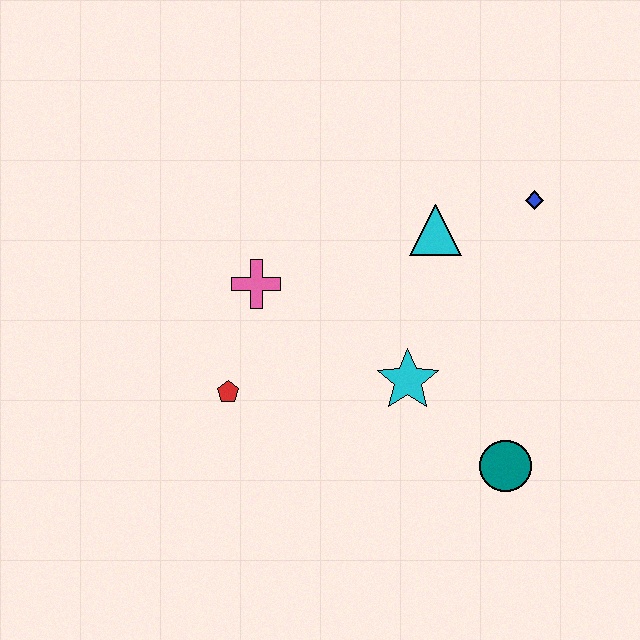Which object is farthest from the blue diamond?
The red pentagon is farthest from the blue diamond.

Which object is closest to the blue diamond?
The cyan triangle is closest to the blue diamond.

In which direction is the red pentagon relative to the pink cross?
The red pentagon is below the pink cross.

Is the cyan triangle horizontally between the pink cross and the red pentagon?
No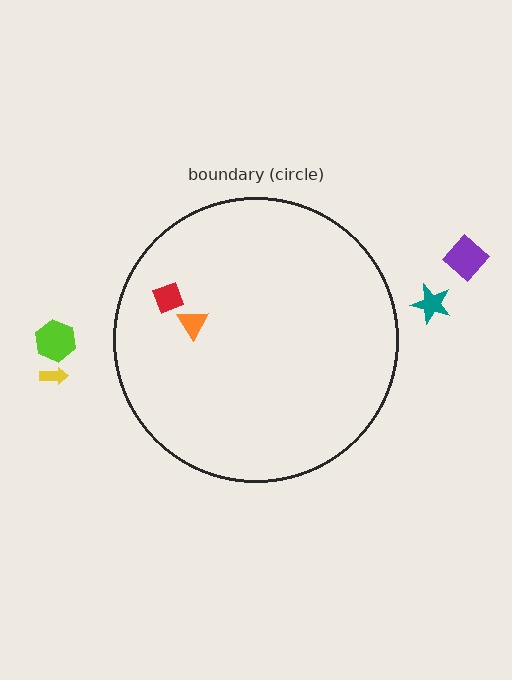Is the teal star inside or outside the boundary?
Outside.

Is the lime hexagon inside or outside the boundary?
Outside.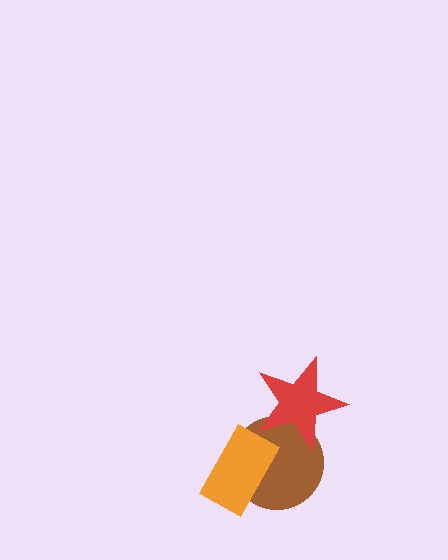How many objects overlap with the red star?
1 object overlaps with the red star.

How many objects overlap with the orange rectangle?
1 object overlaps with the orange rectangle.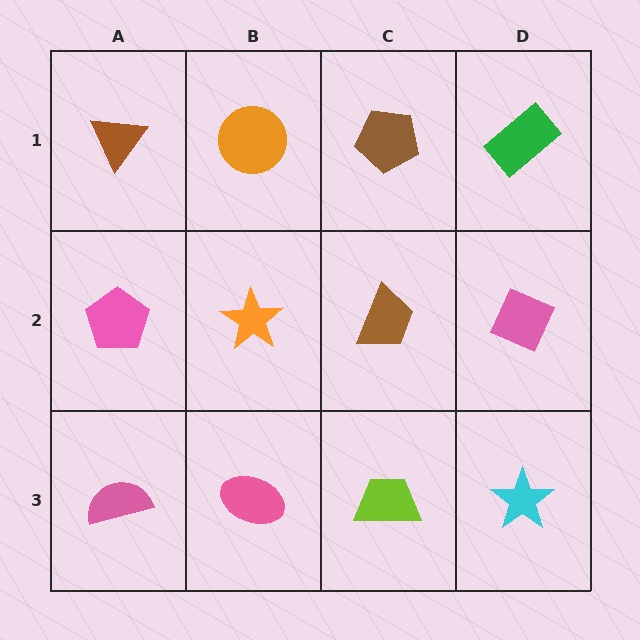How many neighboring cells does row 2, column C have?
4.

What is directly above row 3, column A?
A pink pentagon.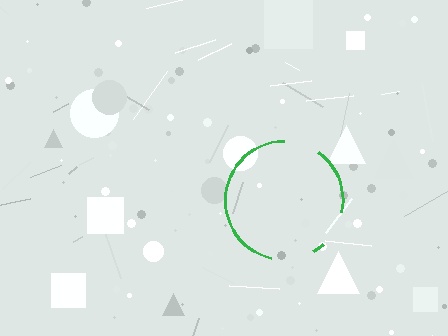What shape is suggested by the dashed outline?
The dashed outline suggests a circle.